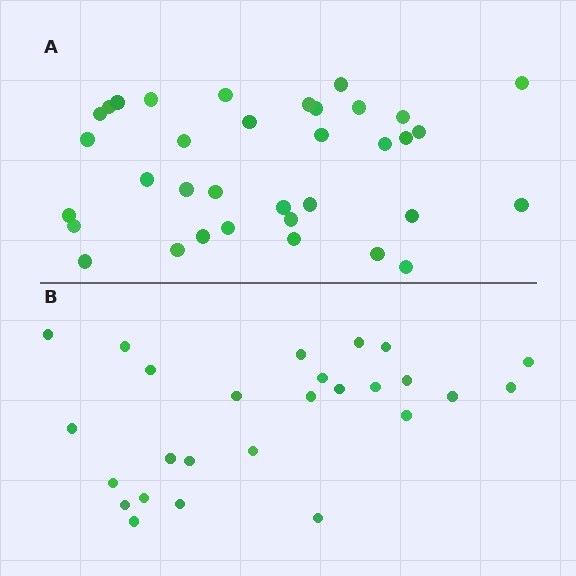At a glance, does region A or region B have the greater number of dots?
Region A (the top region) has more dots.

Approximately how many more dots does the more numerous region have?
Region A has roughly 8 or so more dots than region B.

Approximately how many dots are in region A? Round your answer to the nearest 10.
About 40 dots. (The exact count is 35, which rounds to 40.)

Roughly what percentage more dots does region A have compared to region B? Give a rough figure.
About 35% more.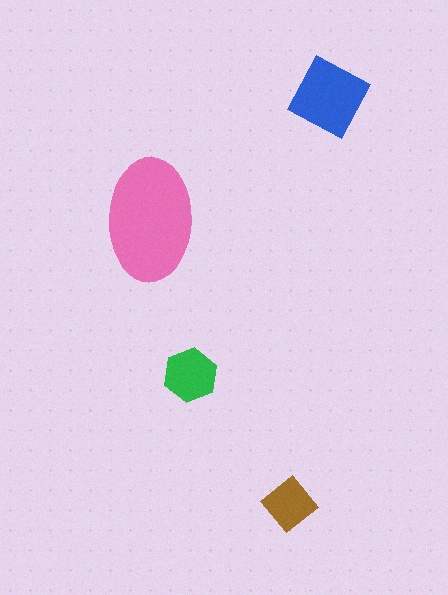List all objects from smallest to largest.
The brown diamond, the green hexagon, the blue square, the pink ellipse.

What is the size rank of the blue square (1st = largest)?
2nd.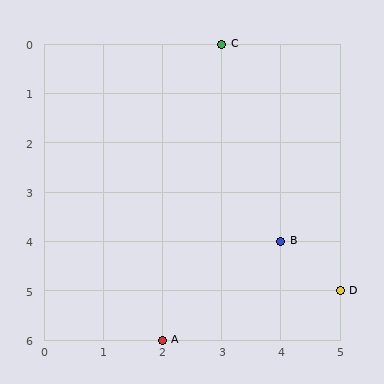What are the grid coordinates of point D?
Point D is at grid coordinates (5, 5).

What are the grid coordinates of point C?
Point C is at grid coordinates (3, 0).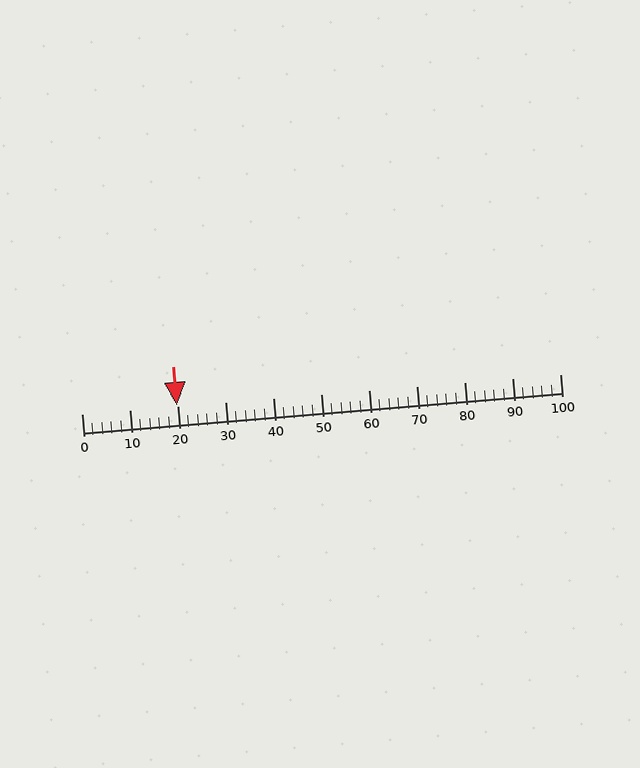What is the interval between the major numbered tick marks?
The major tick marks are spaced 10 units apart.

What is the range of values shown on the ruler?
The ruler shows values from 0 to 100.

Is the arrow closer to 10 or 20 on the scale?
The arrow is closer to 20.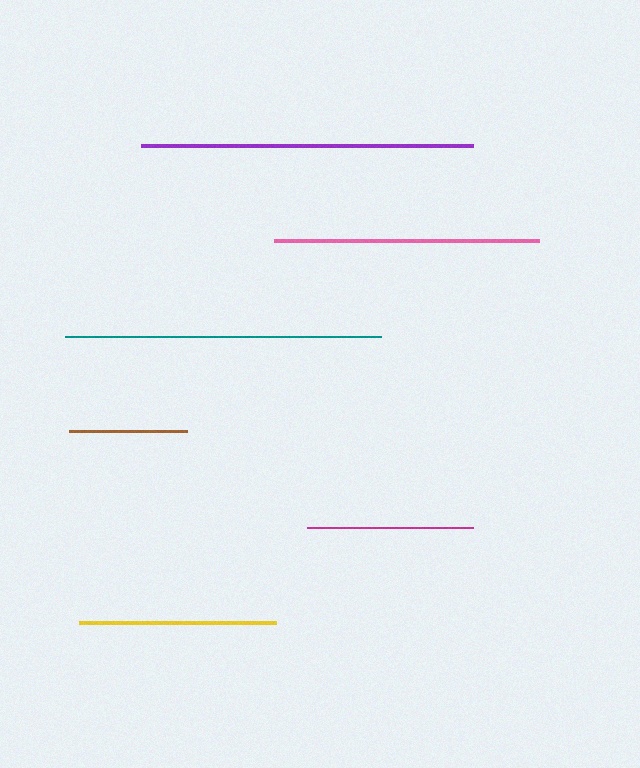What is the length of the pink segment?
The pink segment is approximately 265 pixels long.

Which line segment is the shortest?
The brown line is the shortest at approximately 118 pixels.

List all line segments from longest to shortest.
From longest to shortest: purple, teal, pink, yellow, magenta, brown.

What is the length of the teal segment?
The teal segment is approximately 316 pixels long.